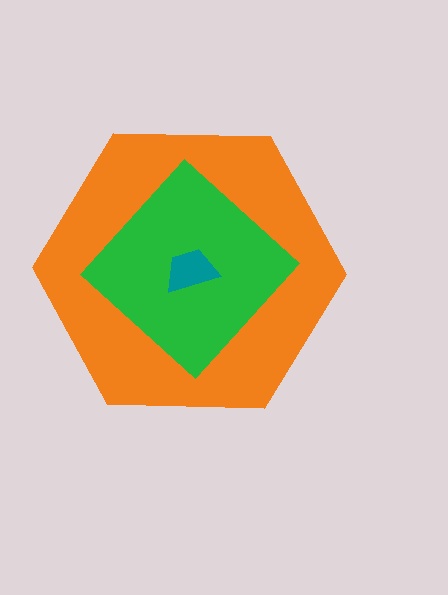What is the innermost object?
The teal trapezoid.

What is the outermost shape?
The orange hexagon.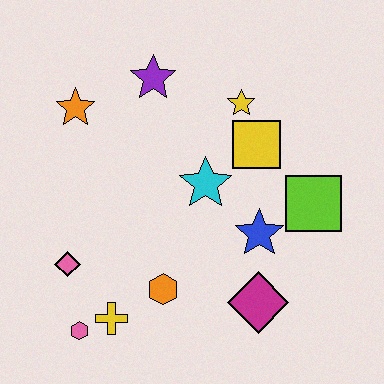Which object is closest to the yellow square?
The yellow star is closest to the yellow square.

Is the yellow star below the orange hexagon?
No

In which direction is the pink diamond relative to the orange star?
The pink diamond is below the orange star.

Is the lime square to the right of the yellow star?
Yes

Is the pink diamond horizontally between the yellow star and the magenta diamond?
No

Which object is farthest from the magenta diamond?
The orange star is farthest from the magenta diamond.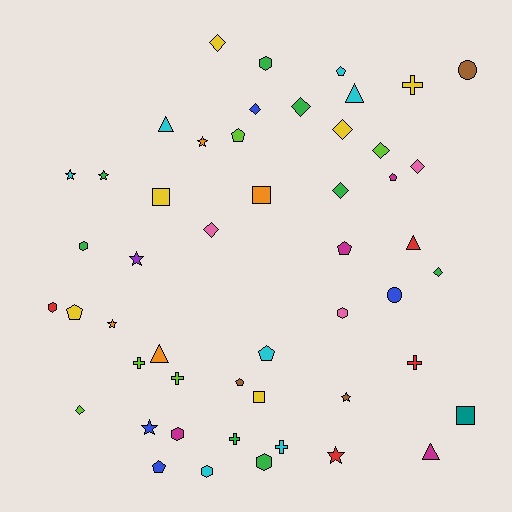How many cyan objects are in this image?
There are 7 cyan objects.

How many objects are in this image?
There are 50 objects.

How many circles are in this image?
There are 2 circles.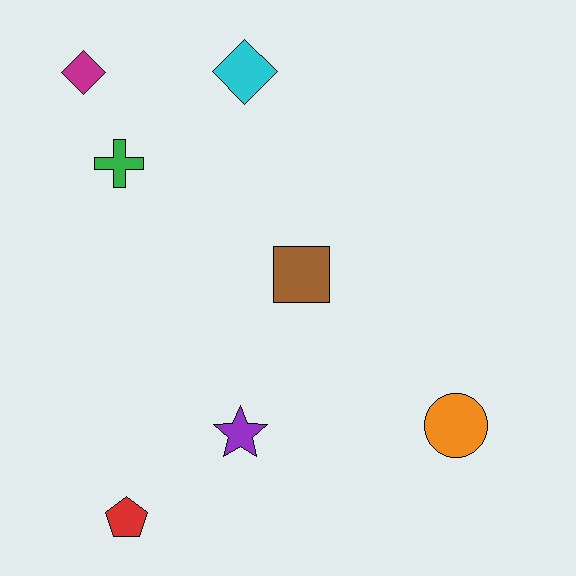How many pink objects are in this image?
There are no pink objects.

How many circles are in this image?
There is 1 circle.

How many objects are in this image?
There are 7 objects.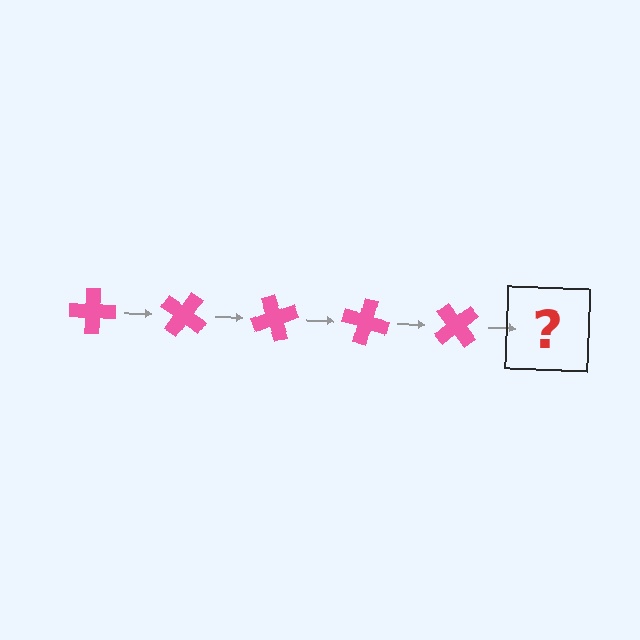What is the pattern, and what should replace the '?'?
The pattern is that the cross rotates 35 degrees each step. The '?' should be a pink cross rotated 175 degrees.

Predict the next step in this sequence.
The next step is a pink cross rotated 175 degrees.